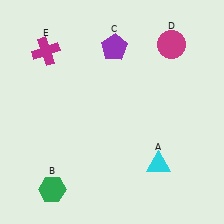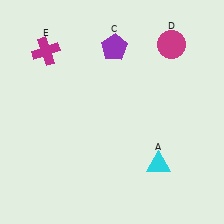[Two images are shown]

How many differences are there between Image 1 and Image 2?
There is 1 difference between the two images.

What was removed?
The green hexagon (B) was removed in Image 2.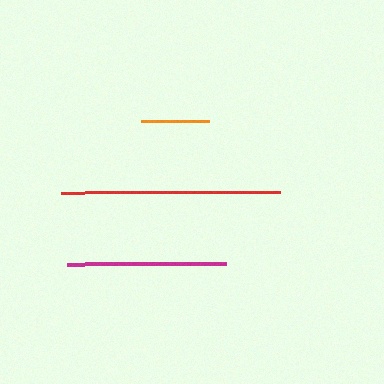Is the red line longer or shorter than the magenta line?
The red line is longer than the magenta line.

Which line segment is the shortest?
The orange line is the shortest at approximately 69 pixels.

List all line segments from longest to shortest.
From longest to shortest: red, magenta, orange.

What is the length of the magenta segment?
The magenta segment is approximately 158 pixels long.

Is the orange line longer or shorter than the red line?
The red line is longer than the orange line.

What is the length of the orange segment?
The orange segment is approximately 69 pixels long.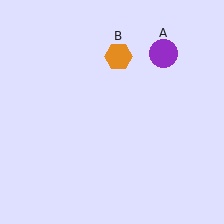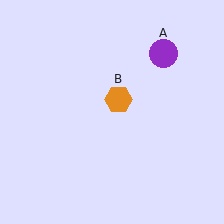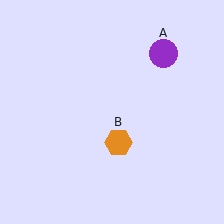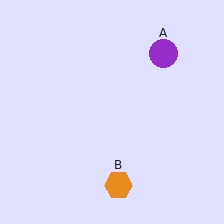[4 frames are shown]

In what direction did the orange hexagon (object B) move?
The orange hexagon (object B) moved down.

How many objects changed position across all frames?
1 object changed position: orange hexagon (object B).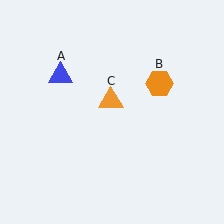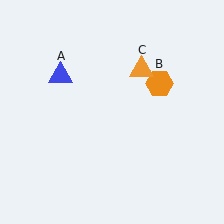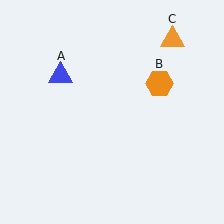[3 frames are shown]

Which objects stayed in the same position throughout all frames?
Blue triangle (object A) and orange hexagon (object B) remained stationary.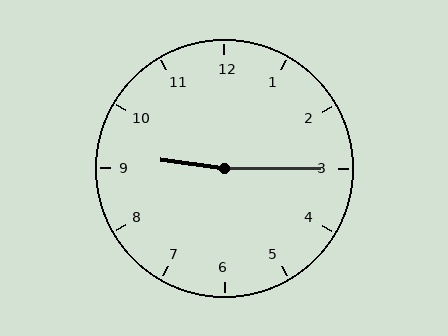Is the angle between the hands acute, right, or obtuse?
It is obtuse.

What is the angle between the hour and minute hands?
Approximately 172 degrees.